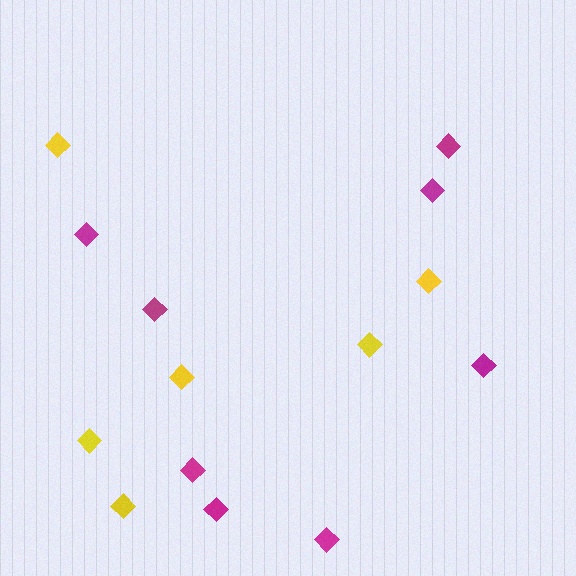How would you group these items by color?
There are 2 groups: one group of yellow diamonds (6) and one group of magenta diamonds (8).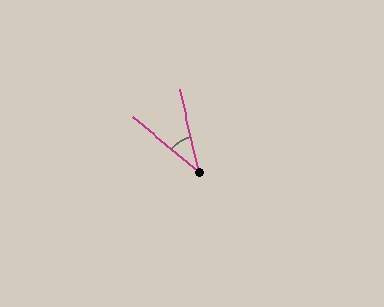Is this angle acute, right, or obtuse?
It is acute.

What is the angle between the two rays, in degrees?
Approximately 37 degrees.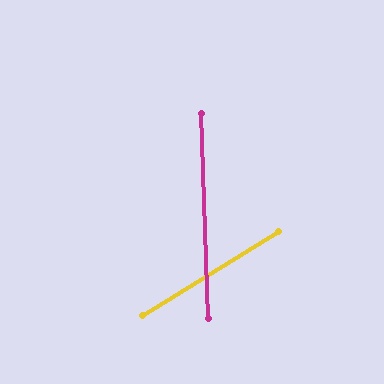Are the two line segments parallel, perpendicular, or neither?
Neither parallel nor perpendicular — they differ by about 60°.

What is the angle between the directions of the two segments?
Approximately 60 degrees.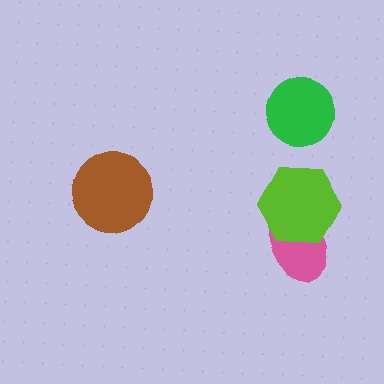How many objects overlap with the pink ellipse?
1 object overlaps with the pink ellipse.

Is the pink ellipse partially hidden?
Yes, it is partially covered by another shape.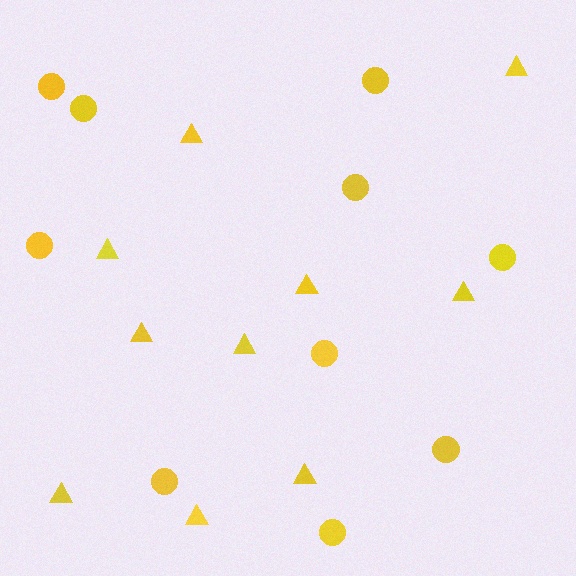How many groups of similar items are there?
There are 2 groups: one group of triangles (10) and one group of circles (10).